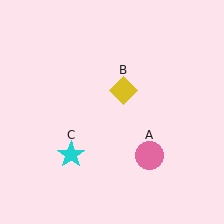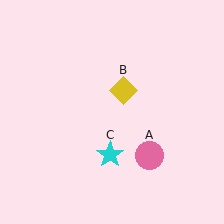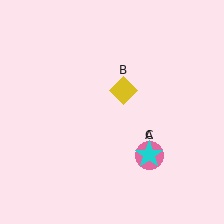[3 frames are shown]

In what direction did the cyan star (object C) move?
The cyan star (object C) moved right.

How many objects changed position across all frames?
1 object changed position: cyan star (object C).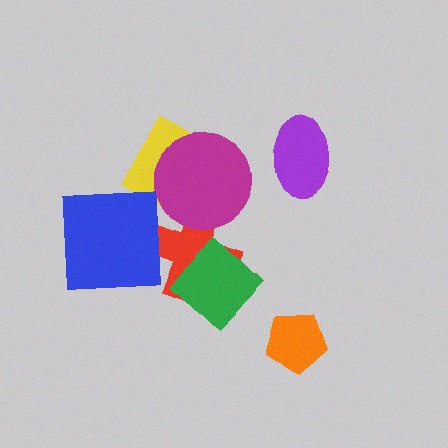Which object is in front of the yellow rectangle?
The magenta circle is in front of the yellow rectangle.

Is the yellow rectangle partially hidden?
Yes, it is partially covered by another shape.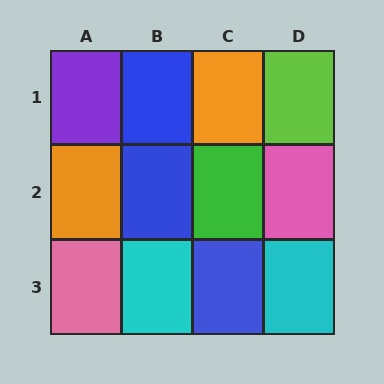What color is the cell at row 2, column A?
Orange.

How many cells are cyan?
2 cells are cyan.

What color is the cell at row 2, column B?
Blue.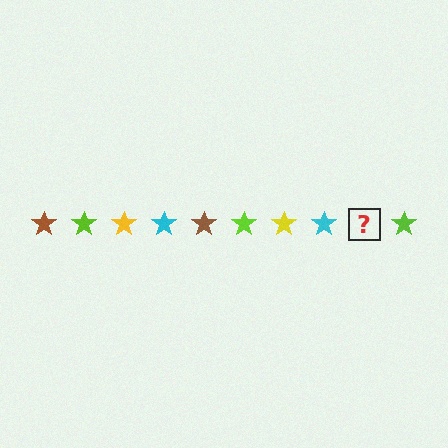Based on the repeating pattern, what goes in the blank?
The blank should be a brown star.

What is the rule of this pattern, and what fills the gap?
The rule is that the pattern cycles through brown, lime, yellow, cyan stars. The gap should be filled with a brown star.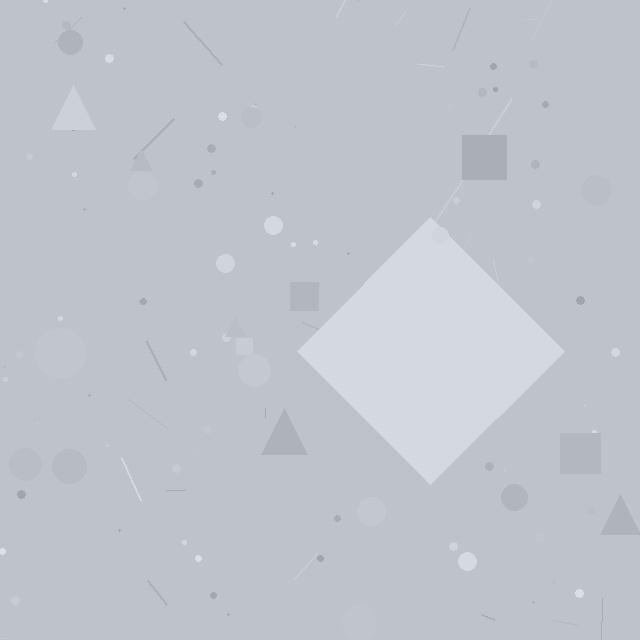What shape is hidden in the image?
A diamond is hidden in the image.